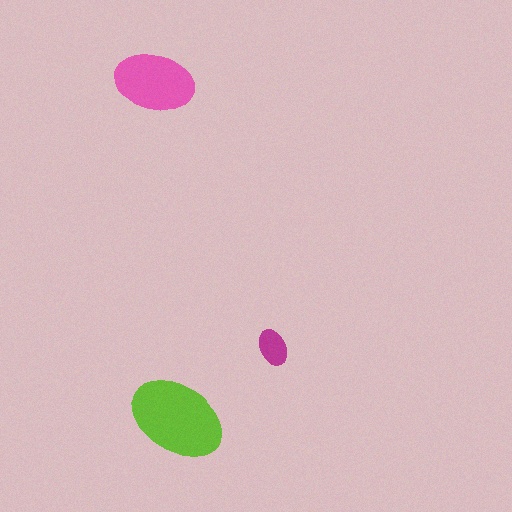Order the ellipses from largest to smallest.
the lime one, the pink one, the magenta one.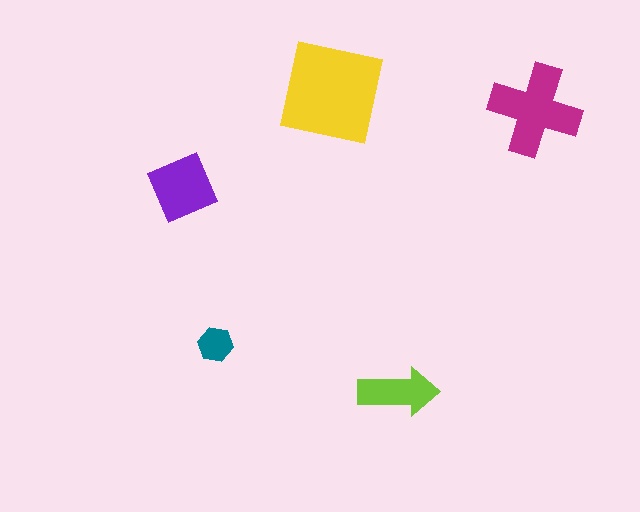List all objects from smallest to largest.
The teal hexagon, the lime arrow, the purple square, the magenta cross, the yellow square.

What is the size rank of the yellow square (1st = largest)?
1st.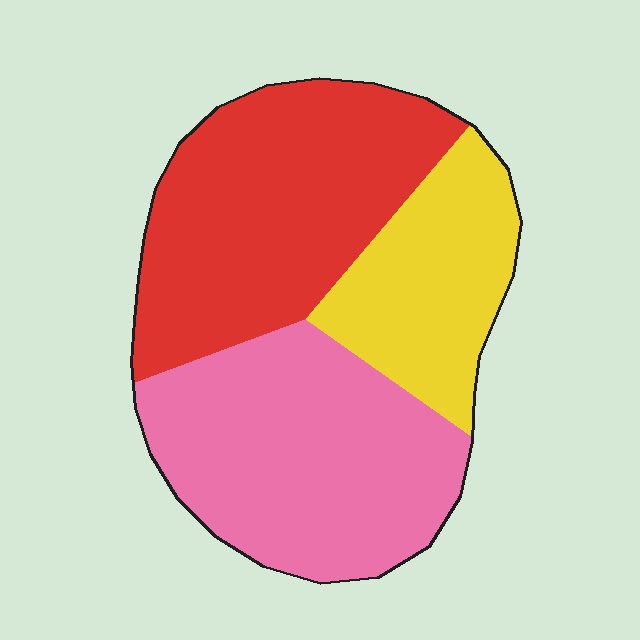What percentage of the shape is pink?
Pink takes up between a third and a half of the shape.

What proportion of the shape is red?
Red takes up about two fifths (2/5) of the shape.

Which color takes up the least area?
Yellow, at roughly 20%.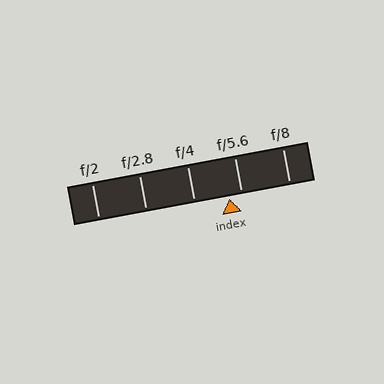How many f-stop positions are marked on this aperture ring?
There are 5 f-stop positions marked.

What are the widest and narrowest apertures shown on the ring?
The widest aperture shown is f/2 and the narrowest is f/8.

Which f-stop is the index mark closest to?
The index mark is closest to f/5.6.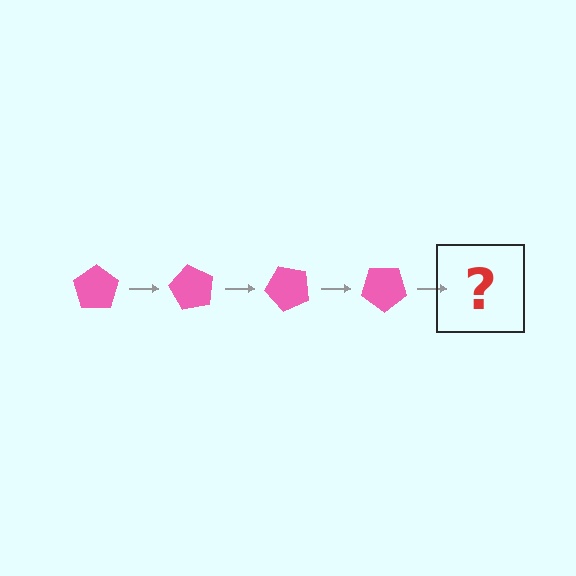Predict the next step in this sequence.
The next step is a pink pentagon rotated 240 degrees.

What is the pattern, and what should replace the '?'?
The pattern is that the pentagon rotates 60 degrees each step. The '?' should be a pink pentagon rotated 240 degrees.